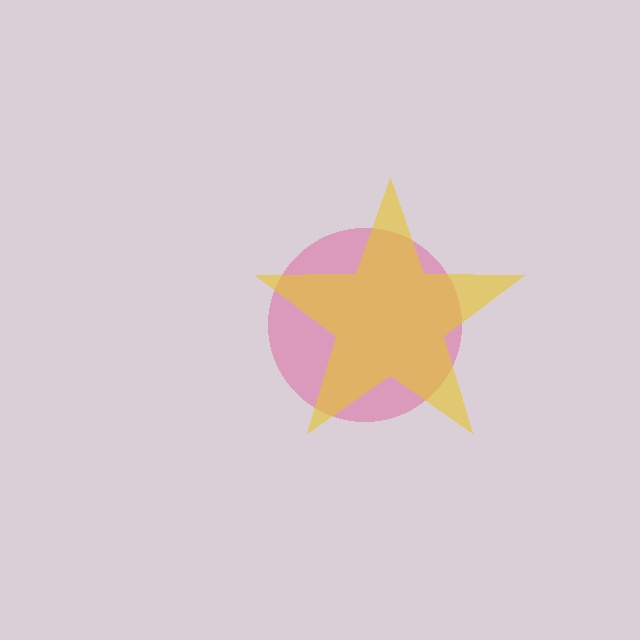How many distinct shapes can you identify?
There are 2 distinct shapes: a pink circle, a yellow star.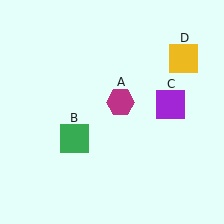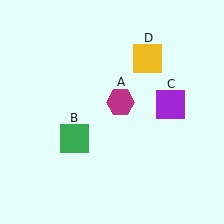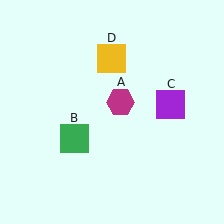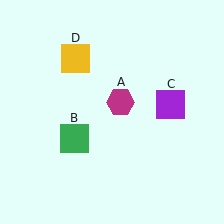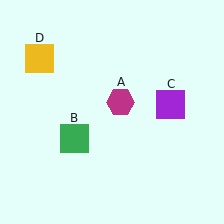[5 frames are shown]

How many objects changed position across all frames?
1 object changed position: yellow square (object D).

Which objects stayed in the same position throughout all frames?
Magenta hexagon (object A) and green square (object B) and purple square (object C) remained stationary.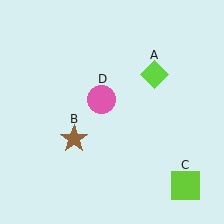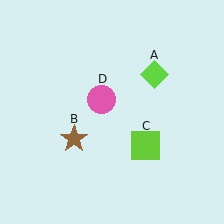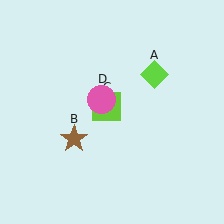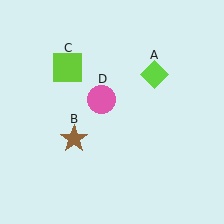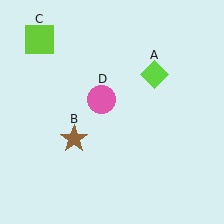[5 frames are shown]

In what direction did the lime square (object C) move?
The lime square (object C) moved up and to the left.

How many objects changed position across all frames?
1 object changed position: lime square (object C).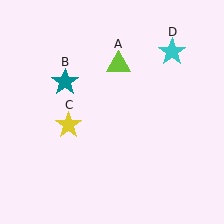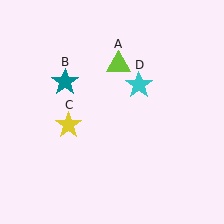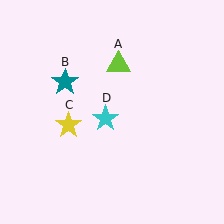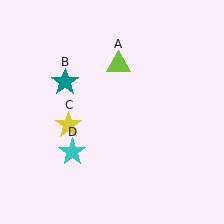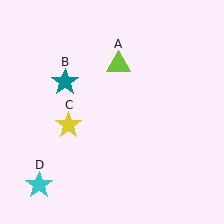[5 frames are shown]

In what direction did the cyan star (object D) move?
The cyan star (object D) moved down and to the left.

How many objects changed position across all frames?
1 object changed position: cyan star (object D).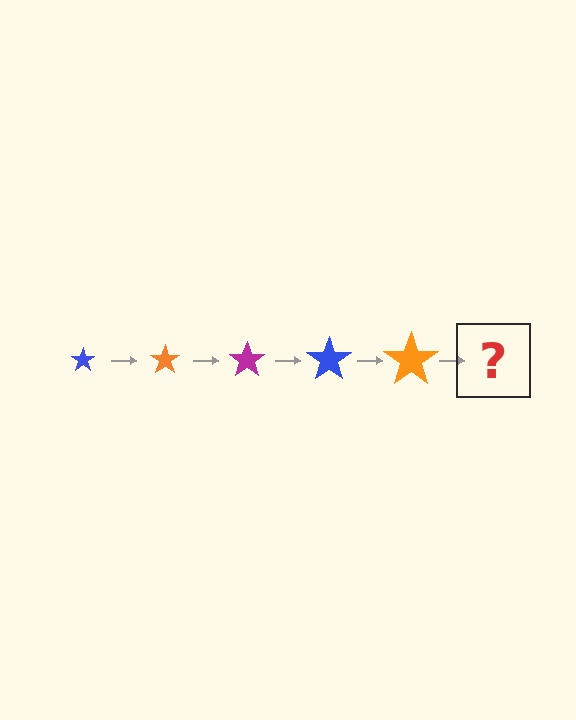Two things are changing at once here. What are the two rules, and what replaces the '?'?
The two rules are that the star grows larger each step and the color cycles through blue, orange, and magenta. The '?' should be a magenta star, larger than the previous one.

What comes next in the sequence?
The next element should be a magenta star, larger than the previous one.